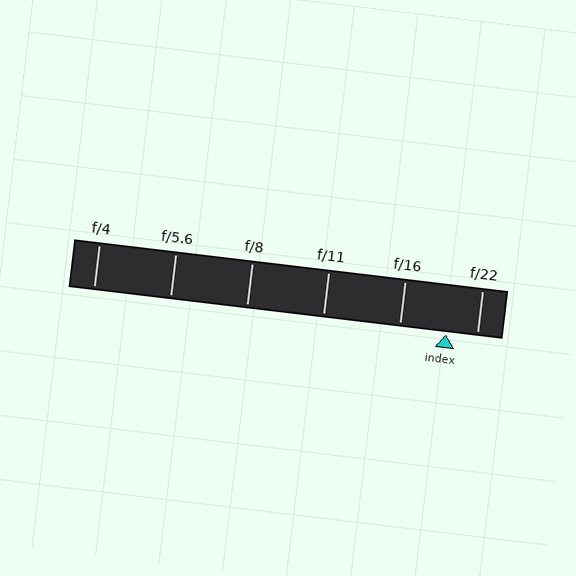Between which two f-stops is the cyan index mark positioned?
The index mark is between f/16 and f/22.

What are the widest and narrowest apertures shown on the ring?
The widest aperture shown is f/4 and the narrowest is f/22.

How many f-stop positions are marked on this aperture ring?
There are 6 f-stop positions marked.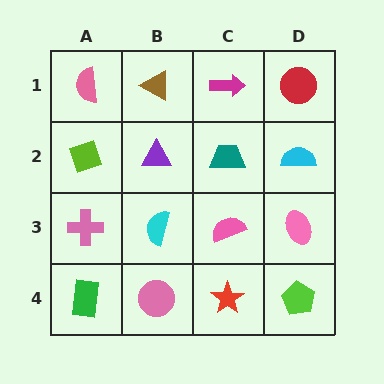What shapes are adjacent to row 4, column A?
A pink cross (row 3, column A), a pink circle (row 4, column B).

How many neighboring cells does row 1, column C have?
3.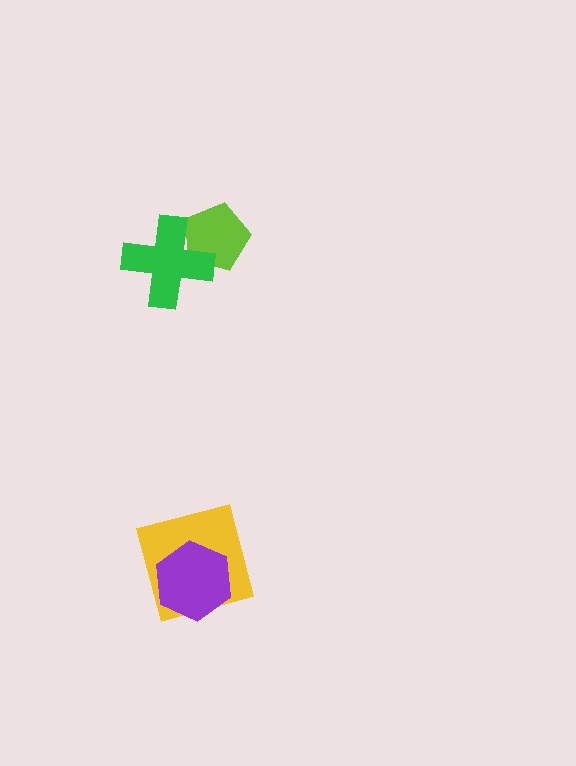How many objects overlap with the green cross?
1 object overlaps with the green cross.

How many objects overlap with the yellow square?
1 object overlaps with the yellow square.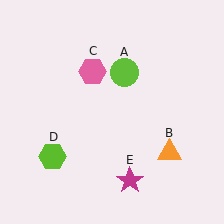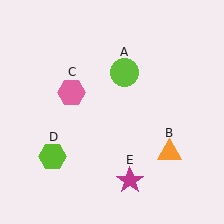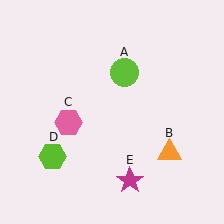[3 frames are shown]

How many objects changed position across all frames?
1 object changed position: pink hexagon (object C).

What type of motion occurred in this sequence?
The pink hexagon (object C) rotated counterclockwise around the center of the scene.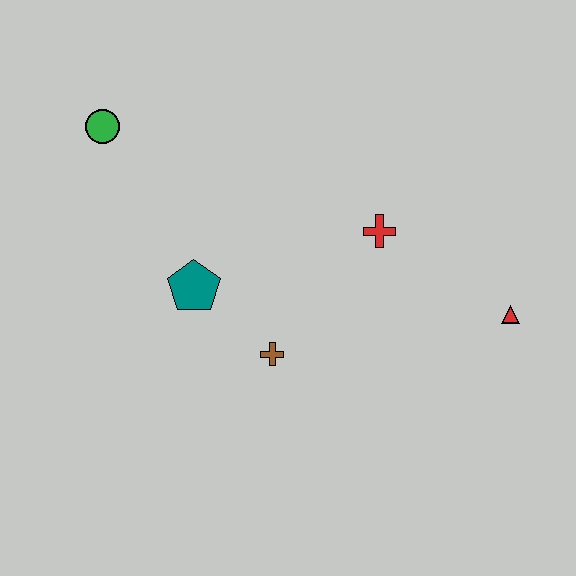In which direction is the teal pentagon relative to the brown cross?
The teal pentagon is to the left of the brown cross.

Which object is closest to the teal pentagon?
The brown cross is closest to the teal pentagon.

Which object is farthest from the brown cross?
The green circle is farthest from the brown cross.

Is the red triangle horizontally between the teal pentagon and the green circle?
No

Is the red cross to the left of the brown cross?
No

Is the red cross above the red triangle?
Yes